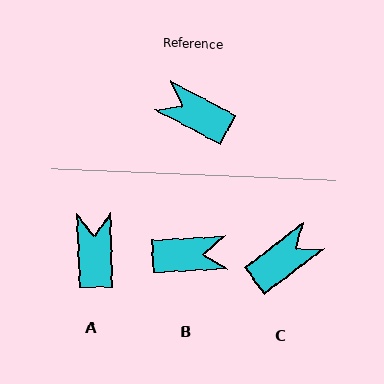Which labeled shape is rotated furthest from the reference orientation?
B, about 149 degrees away.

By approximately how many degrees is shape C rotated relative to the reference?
Approximately 115 degrees clockwise.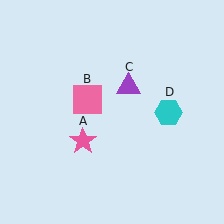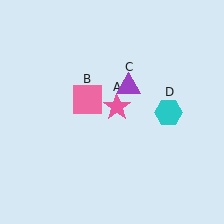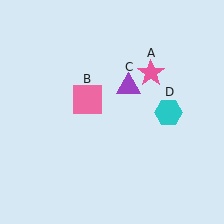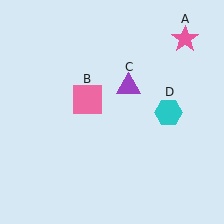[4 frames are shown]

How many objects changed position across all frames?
1 object changed position: pink star (object A).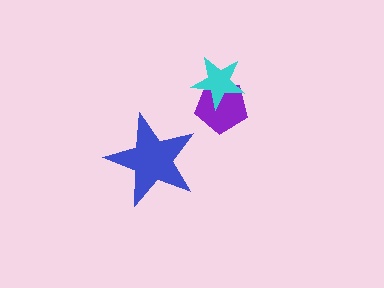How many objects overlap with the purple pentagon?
1 object overlaps with the purple pentagon.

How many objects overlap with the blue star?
0 objects overlap with the blue star.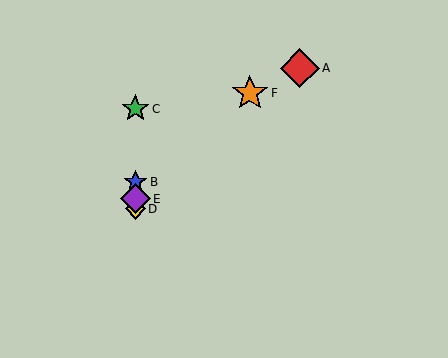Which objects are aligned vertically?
Objects B, C, D, E are aligned vertically.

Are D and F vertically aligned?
No, D is at x≈135 and F is at x≈250.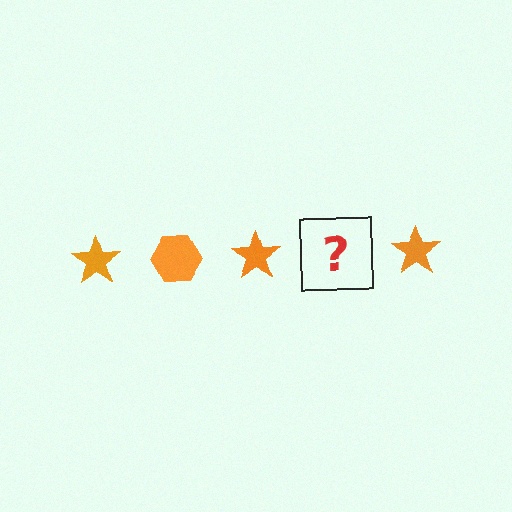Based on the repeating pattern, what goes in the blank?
The blank should be an orange hexagon.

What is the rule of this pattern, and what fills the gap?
The rule is that the pattern cycles through star, hexagon shapes in orange. The gap should be filled with an orange hexagon.